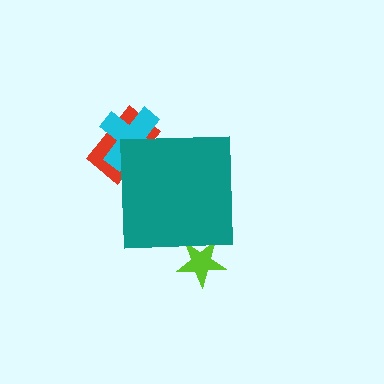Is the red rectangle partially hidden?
Yes, the red rectangle is partially hidden behind the teal square.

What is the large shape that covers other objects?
A teal square.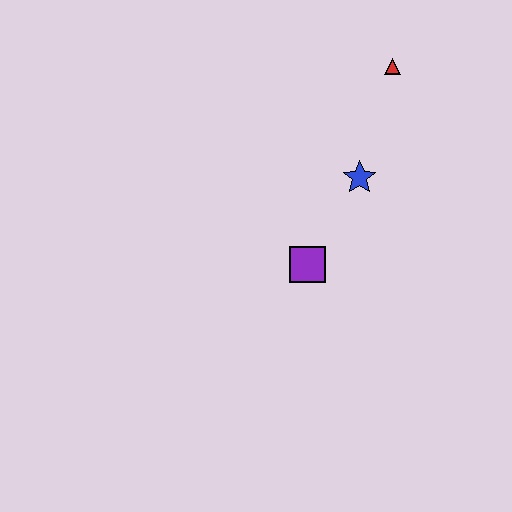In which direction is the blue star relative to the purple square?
The blue star is above the purple square.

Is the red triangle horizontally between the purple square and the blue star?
No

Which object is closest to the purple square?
The blue star is closest to the purple square.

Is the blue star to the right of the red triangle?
No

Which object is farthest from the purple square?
The red triangle is farthest from the purple square.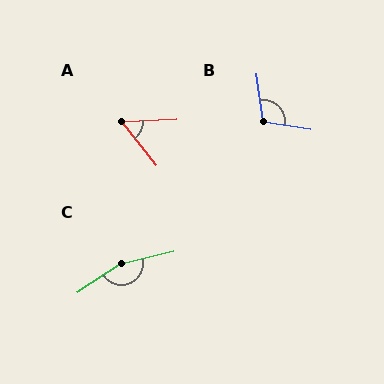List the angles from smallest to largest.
A (55°), B (107°), C (160°).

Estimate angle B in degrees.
Approximately 107 degrees.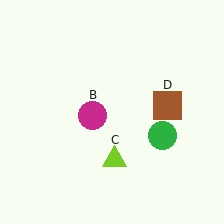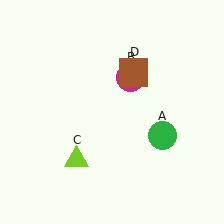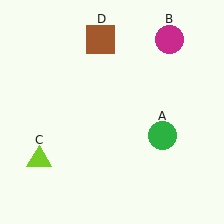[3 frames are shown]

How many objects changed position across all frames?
3 objects changed position: magenta circle (object B), lime triangle (object C), brown square (object D).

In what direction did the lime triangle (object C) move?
The lime triangle (object C) moved left.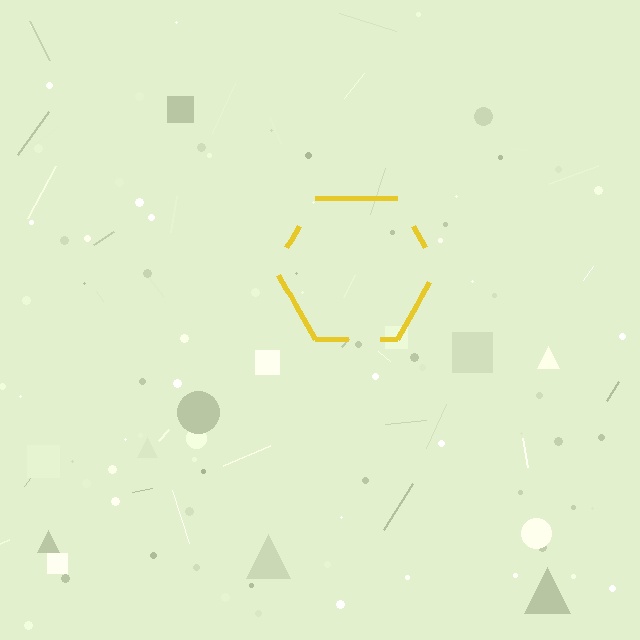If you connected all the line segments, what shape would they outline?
They would outline a hexagon.